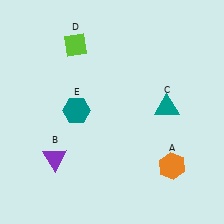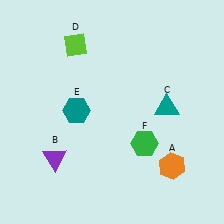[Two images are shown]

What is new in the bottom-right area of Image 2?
A green hexagon (F) was added in the bottom-right area of Image 2.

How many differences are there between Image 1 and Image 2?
There is 1 difference between the two images.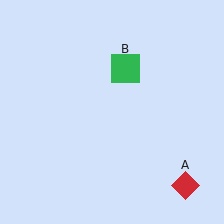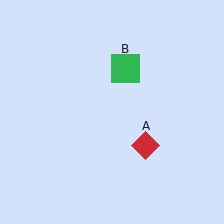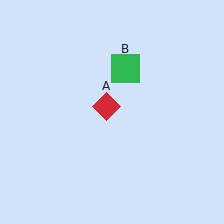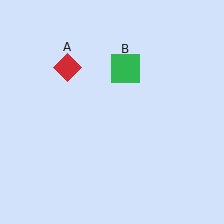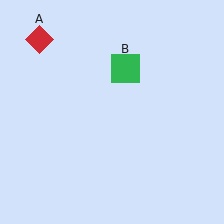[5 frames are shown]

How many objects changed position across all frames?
1 object changed position: red diamond (object A).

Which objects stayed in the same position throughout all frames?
Green square (object B) remained stationary.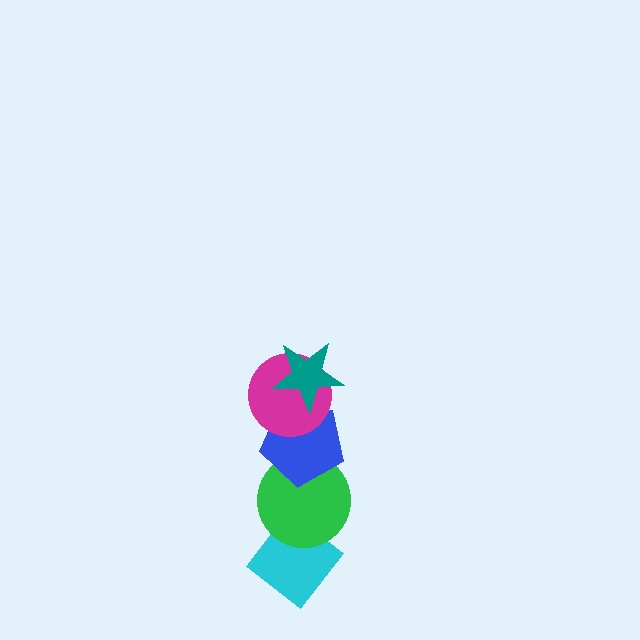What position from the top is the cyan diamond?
The cyan diamond is 5th from the top.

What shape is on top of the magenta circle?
The teal star is on top of the magenta circle.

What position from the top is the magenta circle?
The magenta circle is 2nd from the top.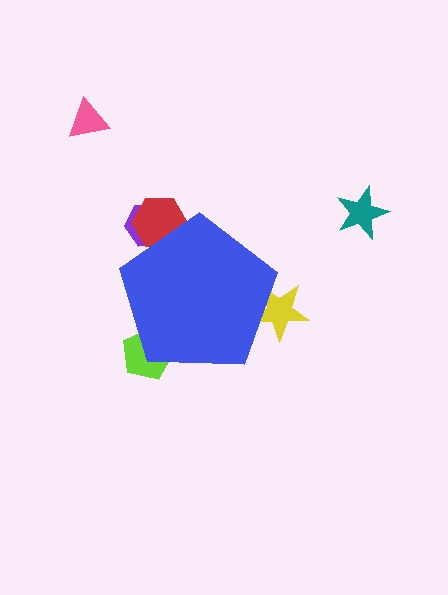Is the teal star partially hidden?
No, the teal star is fully visible.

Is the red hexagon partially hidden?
Yes, the red hexagon is partially hidden behind the blue pentagon.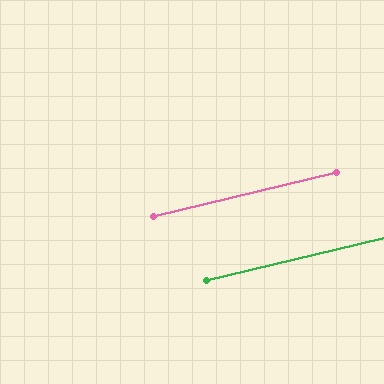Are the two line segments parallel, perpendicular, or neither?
Parallel — their directions differ by only 0.1°.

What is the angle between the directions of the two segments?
Approximately 0 degrees.